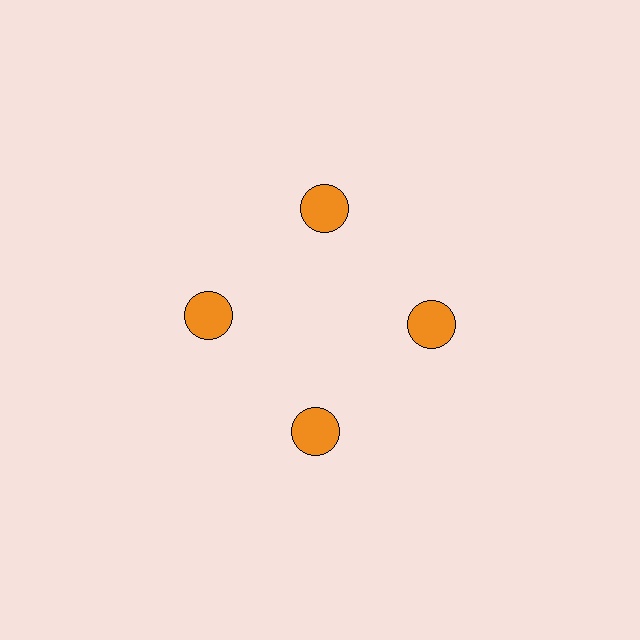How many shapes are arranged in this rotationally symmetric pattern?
There are 4 shapes, arranged in 4 groups of 1.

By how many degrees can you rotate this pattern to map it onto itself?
The pattern maps onto itself every 90 degrees of rotation.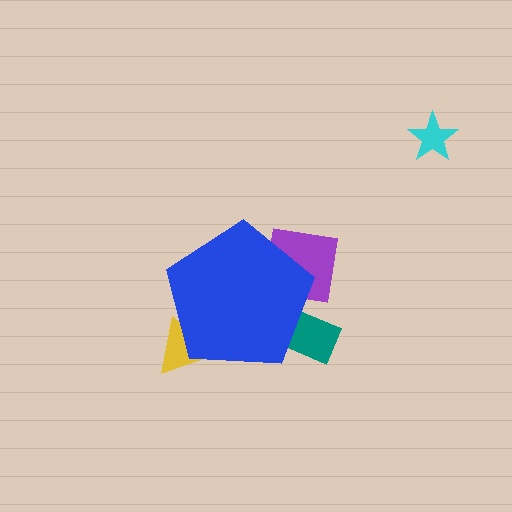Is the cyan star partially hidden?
No, the cyan star is fully visible.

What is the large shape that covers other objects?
A blue pentagon.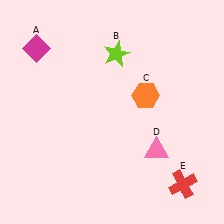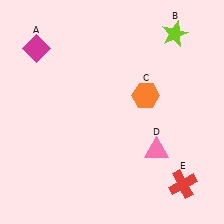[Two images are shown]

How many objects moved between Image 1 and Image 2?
1 object moved between the two images.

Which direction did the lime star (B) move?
The lime star (B) moved right.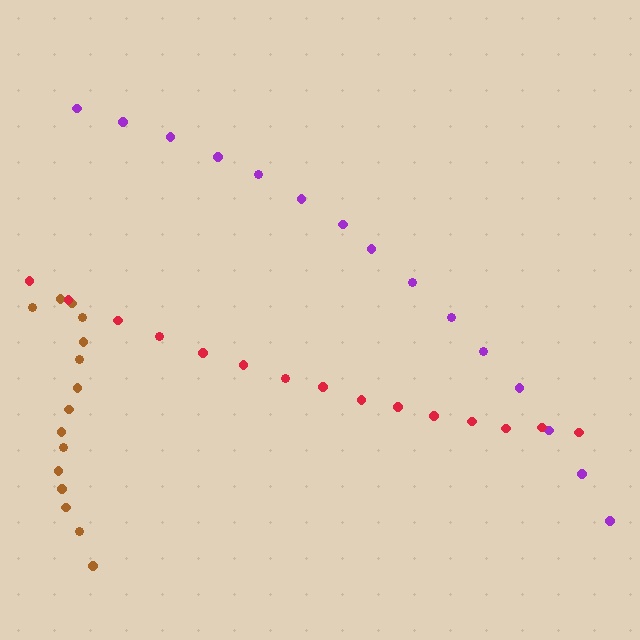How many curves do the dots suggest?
There are 3 distinct paths.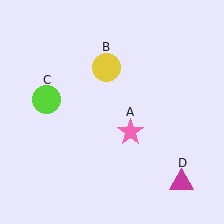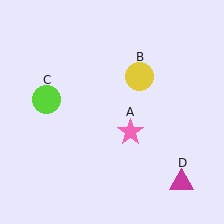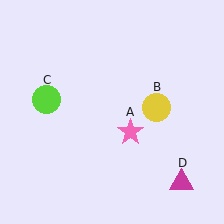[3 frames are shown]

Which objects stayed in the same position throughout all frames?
Pink star (object A) and lime circle (object C) and magenta triangle (object D) remained stationary.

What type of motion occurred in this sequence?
The yellow circle (object B) rotated clockwise around the center of the scene.